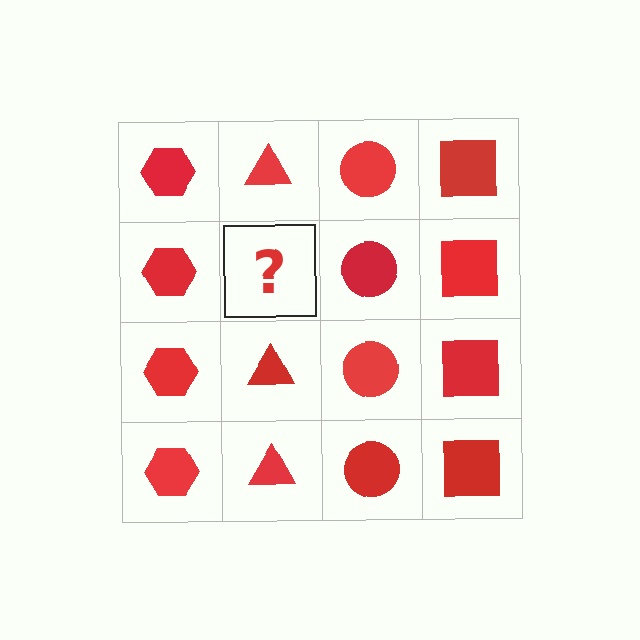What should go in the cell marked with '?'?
The missing cell should contain a red triangle.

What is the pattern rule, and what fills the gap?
The rule is that each column has a consistent shape. The gap should be filled with a red triangle.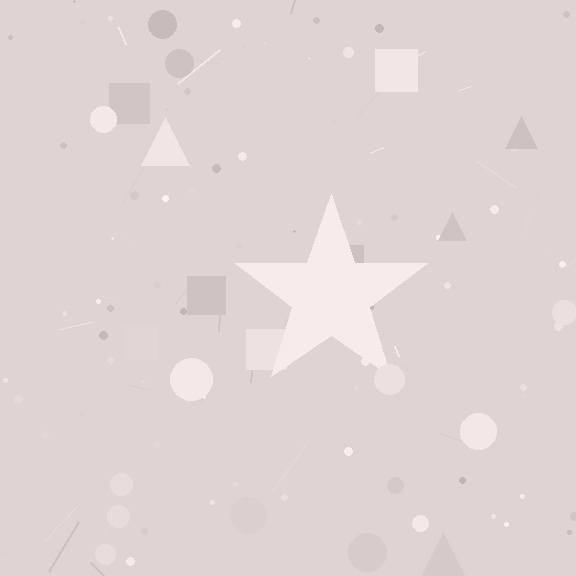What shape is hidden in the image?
A star is hidden in the image.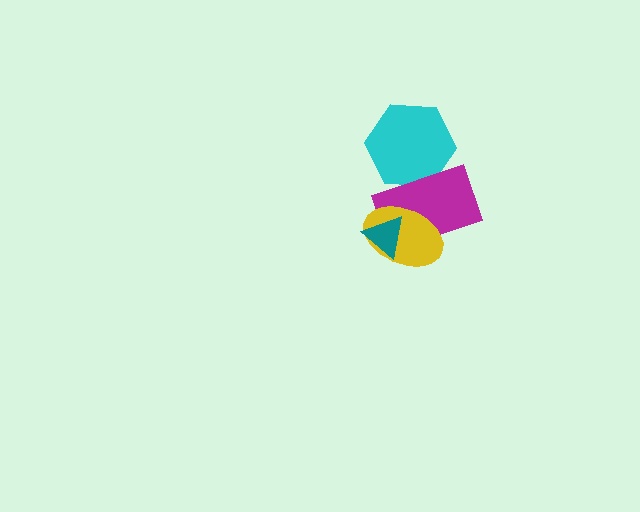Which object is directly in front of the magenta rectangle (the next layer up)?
The yellow ellipse is directly in front of the magenta rectangle.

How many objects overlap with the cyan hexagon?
1 object overlaps with the cyan hexagon.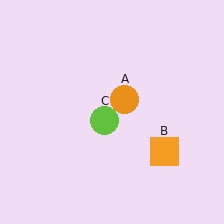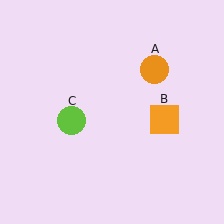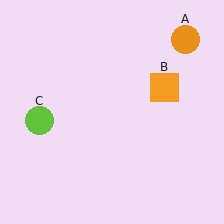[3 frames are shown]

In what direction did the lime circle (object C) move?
The lime circle (object C) moved left.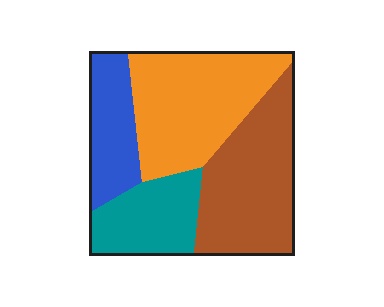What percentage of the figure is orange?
Orange covers 34% of the figure.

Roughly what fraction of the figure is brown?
Brown takes up about one third (1/3) of the figure.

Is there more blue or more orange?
Orange.